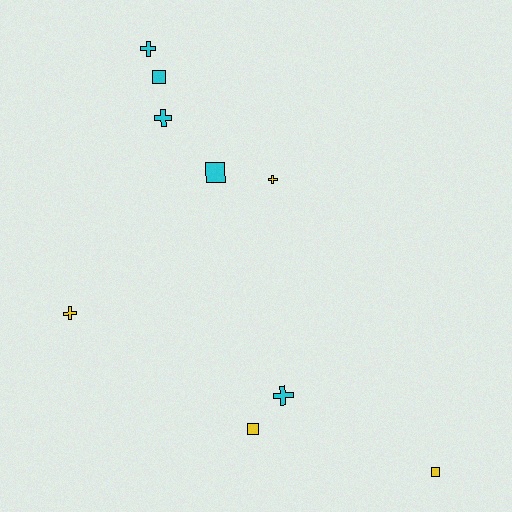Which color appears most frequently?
Cyan, with 5 objects.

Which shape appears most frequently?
Cross, with 5 objects.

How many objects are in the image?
There are 9 objects.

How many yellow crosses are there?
There are 2 yellow crosses.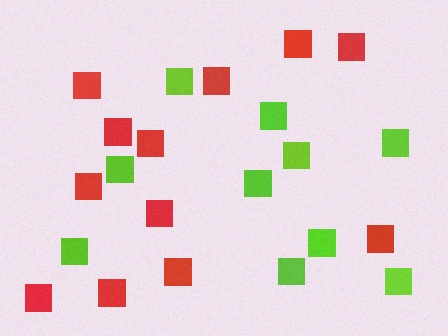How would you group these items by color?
There are 2 groups: one group of red squares (12) and one group of lime squares (10).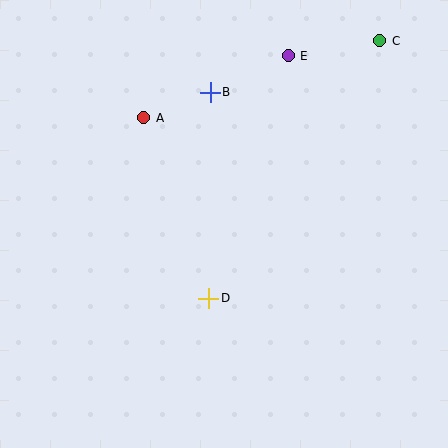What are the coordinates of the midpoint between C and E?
The midpoint between C and E is at (334, 48).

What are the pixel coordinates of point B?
Point B is at (210, 92).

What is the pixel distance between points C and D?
The distance between C and D is 309 pixels.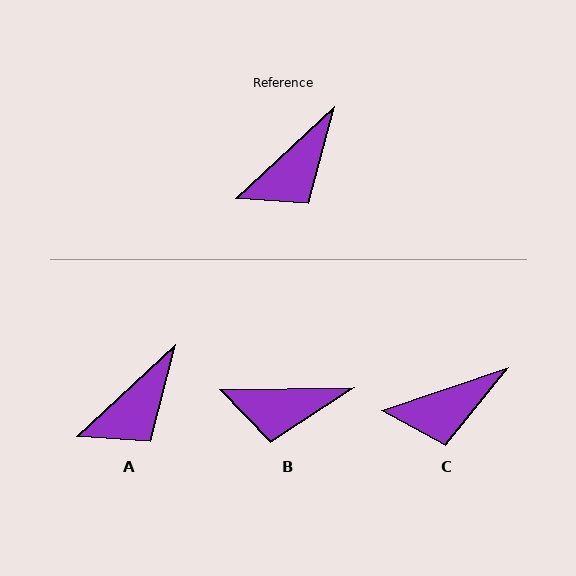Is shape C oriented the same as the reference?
No, it is off by about 24 degrees.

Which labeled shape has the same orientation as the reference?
A.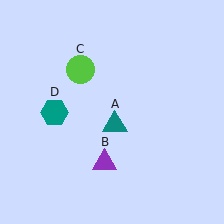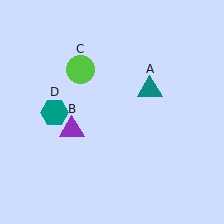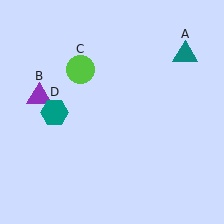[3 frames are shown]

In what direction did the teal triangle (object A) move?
The teal triangle (object A) moved up and to the right.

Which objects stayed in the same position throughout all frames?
Lime circle (object C) and teal hexagon (object D) remained stationary.